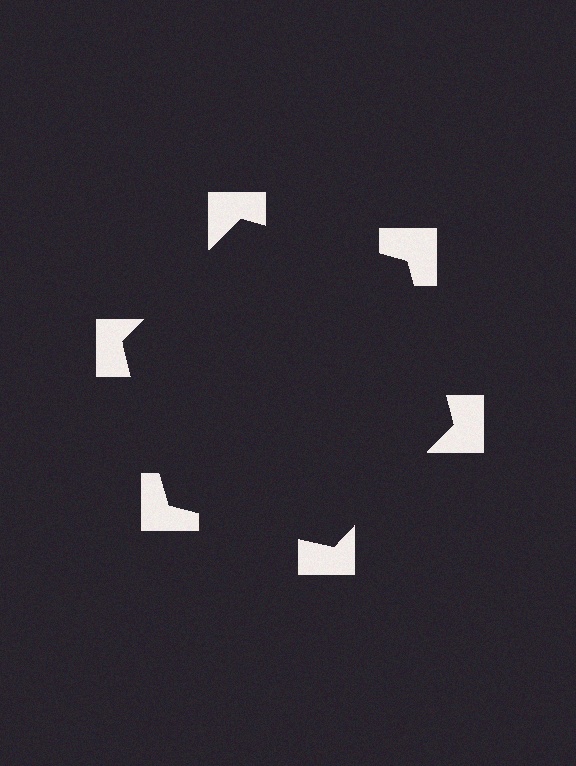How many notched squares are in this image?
There are 6 — one at each vertex of the illusory hexagon.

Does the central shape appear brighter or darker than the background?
It typically appears slightly darker than the background, even though no actual brightness change is drawn.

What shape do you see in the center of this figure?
An illusory hexagon — its edges are inferred from the aligned wedge cuts in the notched squares, not physically drawn.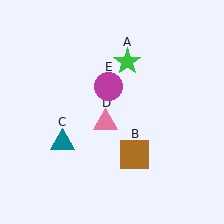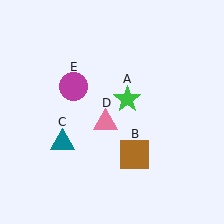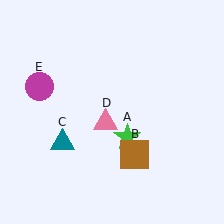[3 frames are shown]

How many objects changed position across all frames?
2 objects changed position: green star (object A), magenta circle (object E).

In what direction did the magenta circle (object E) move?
The magenta circle (object E) moved left.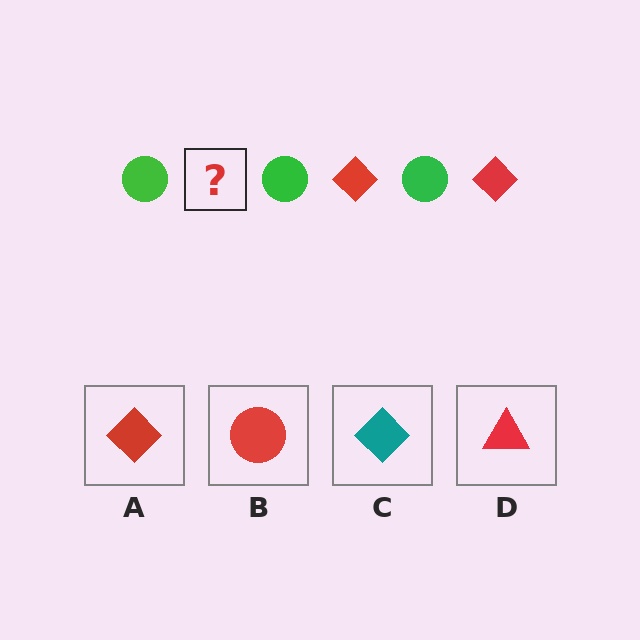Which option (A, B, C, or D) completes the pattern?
A.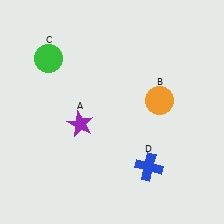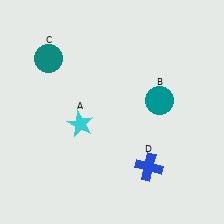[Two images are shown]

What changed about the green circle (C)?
In Image 1, C is green. In Image 2, it changed to teal.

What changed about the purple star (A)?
In Image 1, A is purple. In Image 2, it changed to cyan.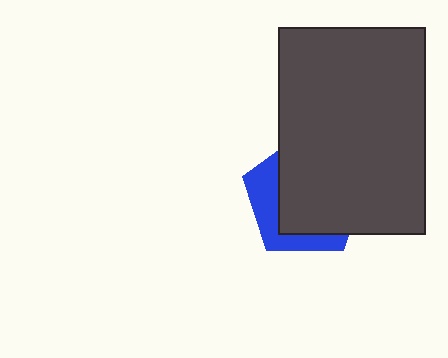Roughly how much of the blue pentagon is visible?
A small part of it is visible (roughly 31%).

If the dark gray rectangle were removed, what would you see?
You would see the complete blue pentagon.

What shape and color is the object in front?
The object in front is a dark gray rectangle.